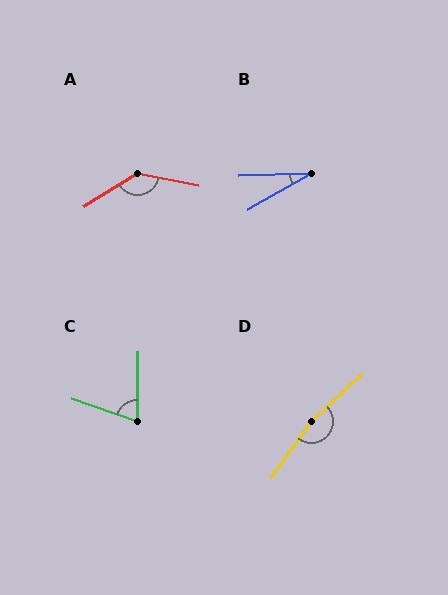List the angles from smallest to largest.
B (28°), C (72°), A (138°), D (169°).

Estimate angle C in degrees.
Approximately 72 degrees.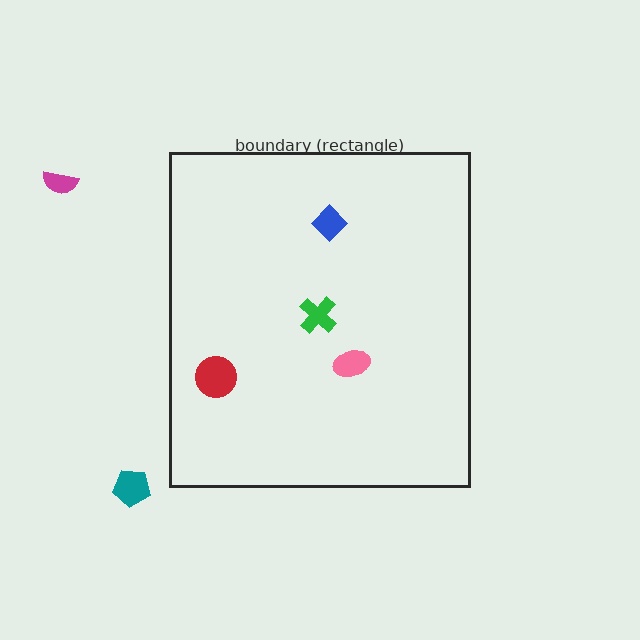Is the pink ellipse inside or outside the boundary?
Inside.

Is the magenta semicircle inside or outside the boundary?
Outside.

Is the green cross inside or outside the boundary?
Inside.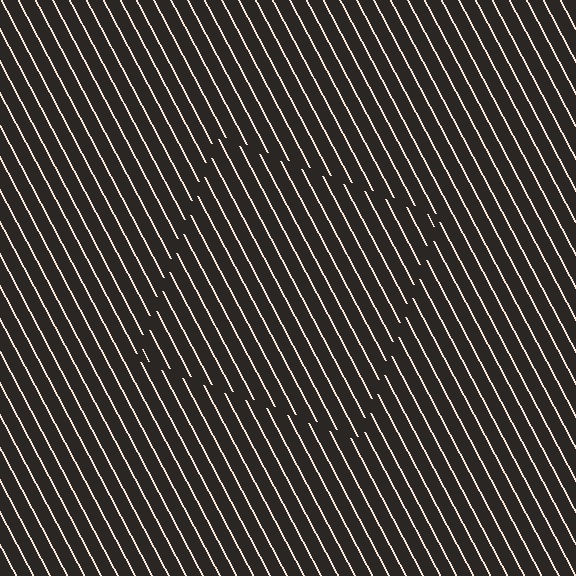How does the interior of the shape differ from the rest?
The interior of the shape contains the same grating, shifted by half a period — the contour is defined by the phase discontinuity where line-ends from the inner and outer gratings abut.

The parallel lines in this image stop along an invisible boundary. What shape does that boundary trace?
An illusory square. The interior of the shape contains the same grating, shifted by half a period — the contour is defined by the phase discontinuity where line-ends from the inner and outer gratings abut.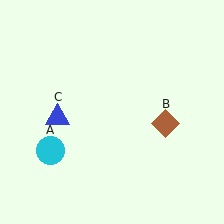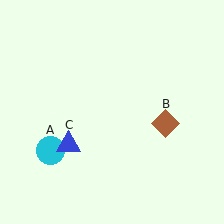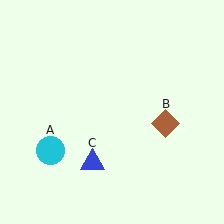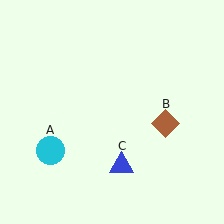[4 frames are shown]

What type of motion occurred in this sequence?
The blue triangle (object C) rotated counterclockwise around the center of the scene.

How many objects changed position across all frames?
1 object changed position: blue triangle (object C).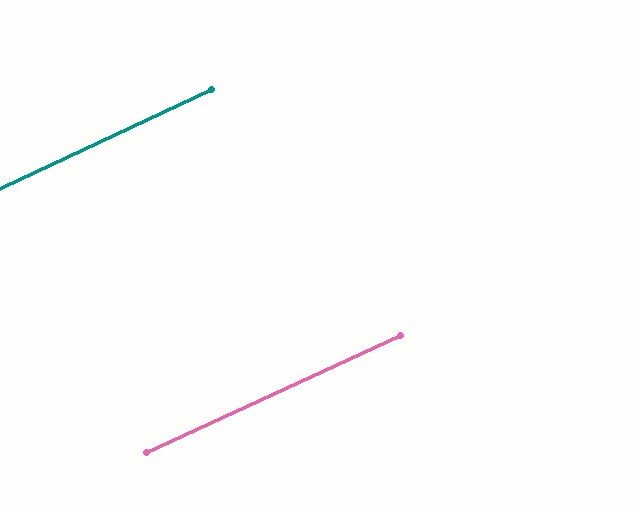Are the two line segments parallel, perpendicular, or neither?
Parallel — their directions differ by only 0.3°.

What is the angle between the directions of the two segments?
Approximately 0 degrees.